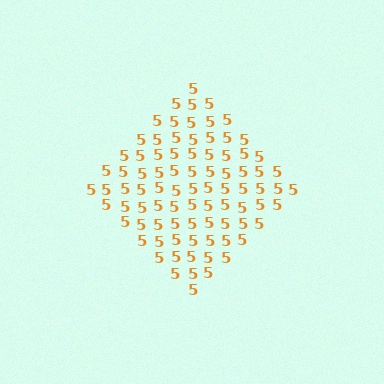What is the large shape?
The large shape is a diamond.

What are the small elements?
The small elements are digit 5's.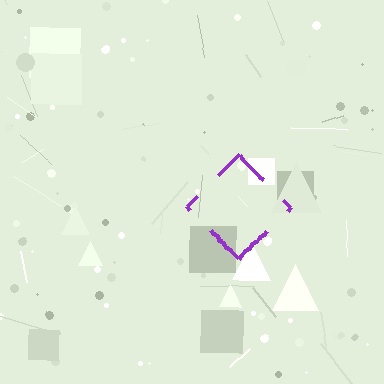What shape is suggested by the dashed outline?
The dashed outline suggests a diamond.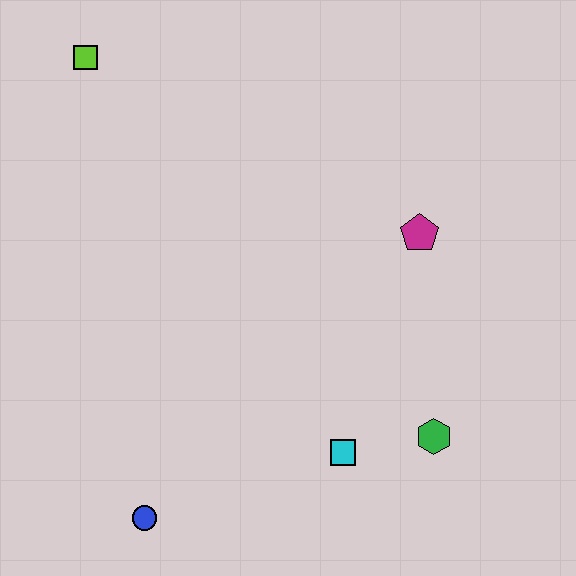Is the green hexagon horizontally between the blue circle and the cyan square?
No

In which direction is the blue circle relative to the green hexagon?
The blue circle is to the left of the green hexagon.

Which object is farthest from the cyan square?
The lime square is farthest from the cyan square.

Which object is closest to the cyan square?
The green hexagon is closest to the cyan square.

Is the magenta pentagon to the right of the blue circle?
Yes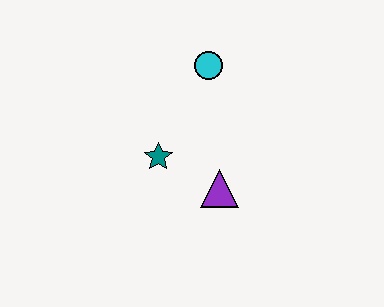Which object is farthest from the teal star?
The cyan circle is farthest from the teal star.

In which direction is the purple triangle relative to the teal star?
The purple triangle is to the right of the teal star.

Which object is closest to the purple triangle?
The teal star is closest to the purple triangle.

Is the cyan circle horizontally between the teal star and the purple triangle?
Yes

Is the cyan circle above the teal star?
Yes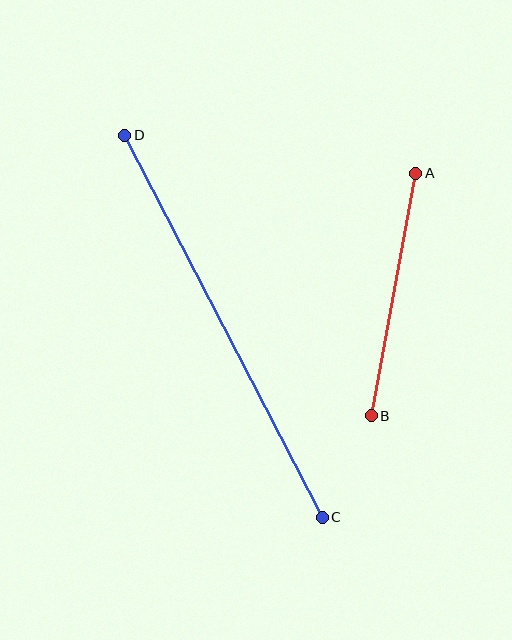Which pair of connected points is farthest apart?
Points C and D are farthest apart.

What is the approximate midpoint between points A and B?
The midpoint is at approximately (393, 294) pixels.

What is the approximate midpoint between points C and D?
The midpoint is at approximately (224, 326) pixels.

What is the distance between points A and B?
The distance is approximately 246 pixels.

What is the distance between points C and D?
The distance is approximately 430 pixels.